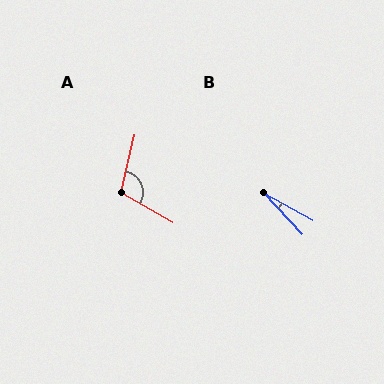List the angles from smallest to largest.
B (18°), A (106°).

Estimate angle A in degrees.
Approximately 106 degrees.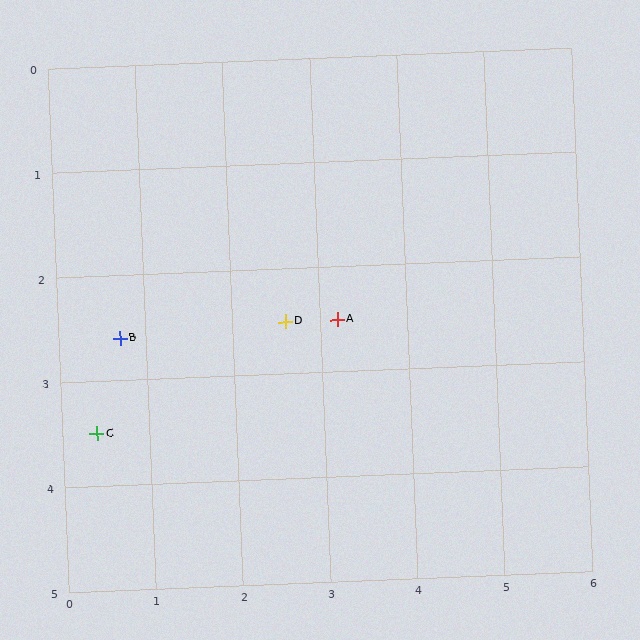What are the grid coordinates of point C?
Point C is at approximately (0.4, 3.5).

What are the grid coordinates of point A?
Point A is at approximately (3.2, 2.5).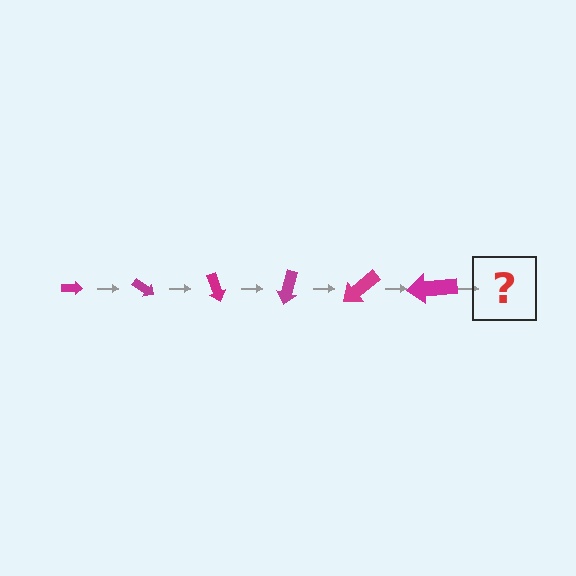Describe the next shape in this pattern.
It should be an arrow, larger than the previous one and rotated 210 degrees from the start.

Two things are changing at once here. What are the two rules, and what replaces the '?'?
The two rules are that the arrow grows larger each step and it rotates 35 degrees each step. The '?' should be an arrow, larger than the previous one and rotated 210 degrees from the start.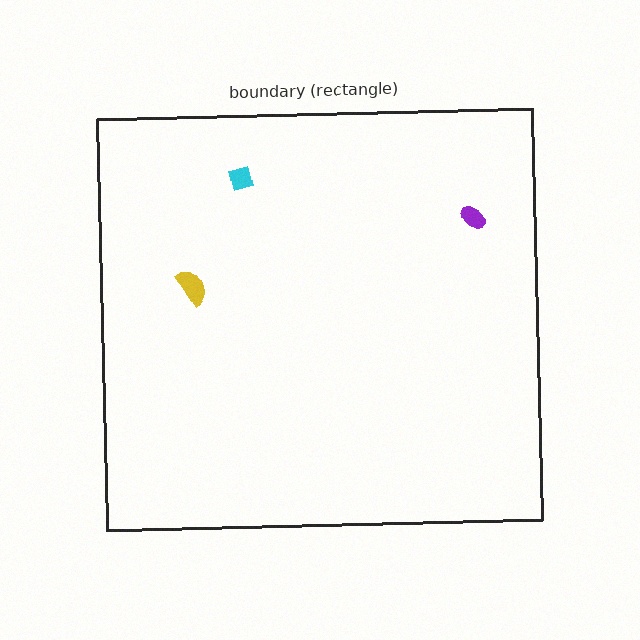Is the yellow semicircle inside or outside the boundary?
Inside.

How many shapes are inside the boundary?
3 inside, 0 outside.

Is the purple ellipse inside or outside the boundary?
Inside.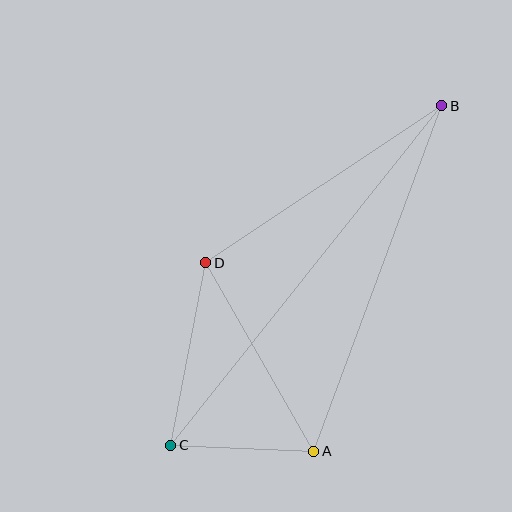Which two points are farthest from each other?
Points B and C are farthest from each other.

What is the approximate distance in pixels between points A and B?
The distance between A and B is approximately 368 pixels.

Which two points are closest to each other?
Points A and C are closest to each other.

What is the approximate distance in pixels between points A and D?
The distance between A and D is approximately 217 pixels.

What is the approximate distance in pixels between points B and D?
The distance between B and D is approximately 283 pixels.